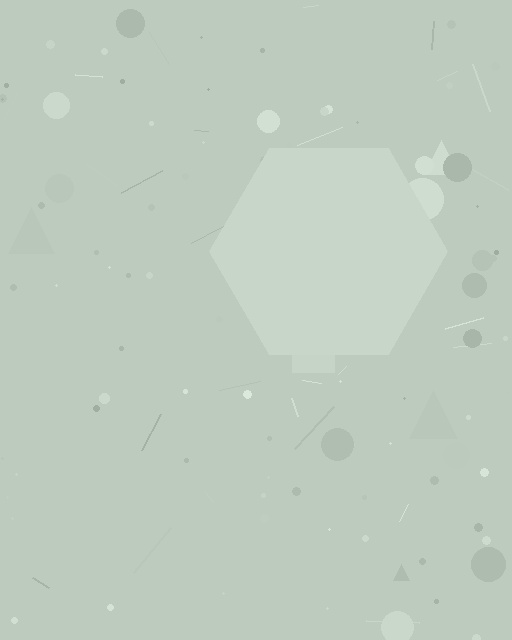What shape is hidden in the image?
A hexagon is hidden in the image.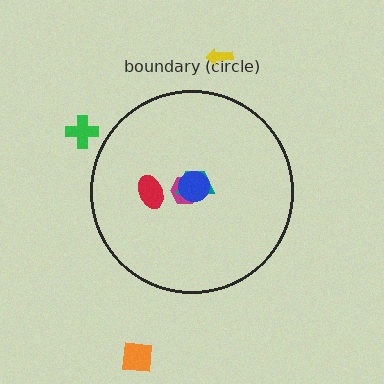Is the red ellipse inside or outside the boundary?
Inside.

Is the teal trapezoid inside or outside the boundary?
Inside.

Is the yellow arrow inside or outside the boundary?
Outside.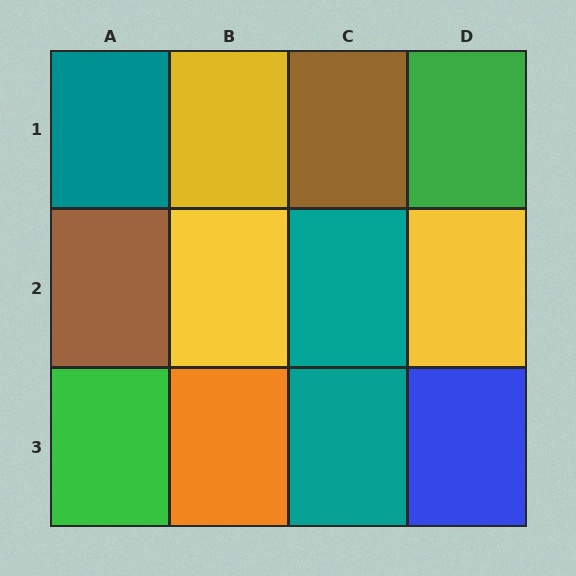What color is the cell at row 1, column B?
Yellow.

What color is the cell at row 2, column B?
Yellow.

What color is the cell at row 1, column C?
Brown.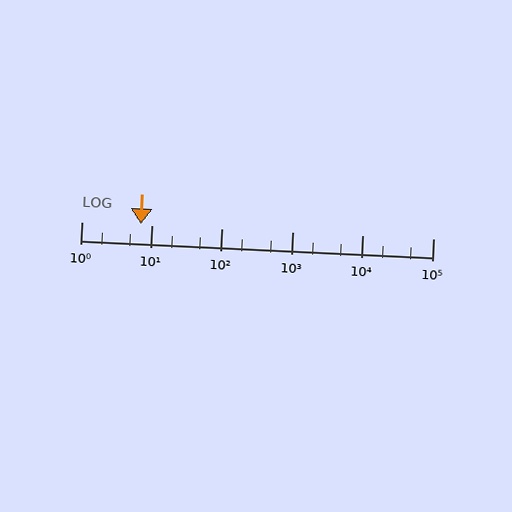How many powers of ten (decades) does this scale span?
The scale spans 5 decades, from 1 to 100000.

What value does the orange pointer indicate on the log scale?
The pointer indicates approximately 6.9.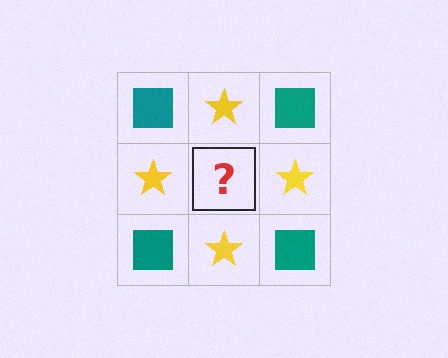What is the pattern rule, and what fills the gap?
The rule is that it alternates teal square and yellow star in a checkerboard pattern. The gap should be filled with a teal square.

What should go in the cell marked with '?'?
The missing cell should contain a teal square.